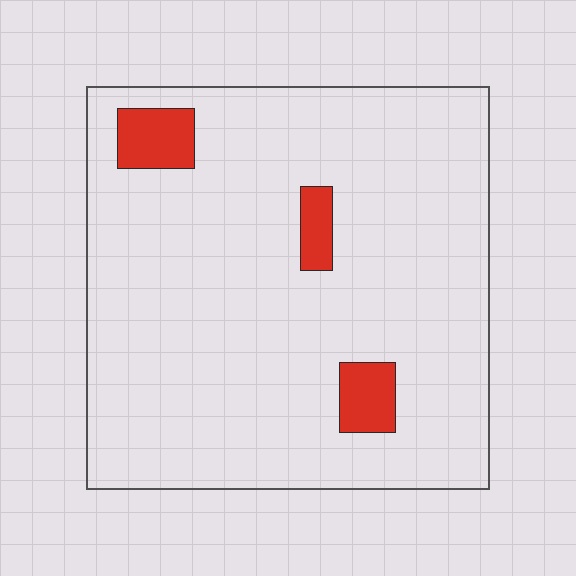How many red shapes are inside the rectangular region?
3.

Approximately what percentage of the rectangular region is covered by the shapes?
Approximately 5%.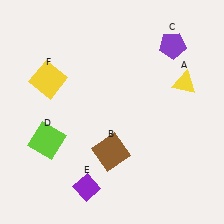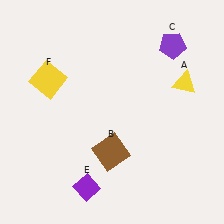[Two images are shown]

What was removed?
The lime square (D) was removed in Image 2.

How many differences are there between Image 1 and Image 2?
There is 1 difference between the two images.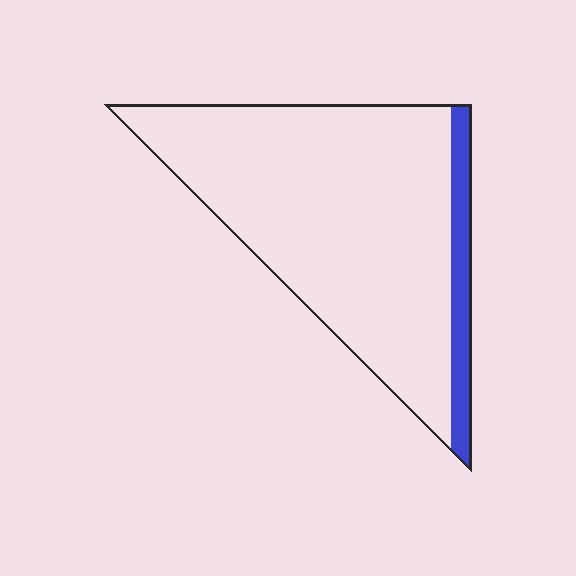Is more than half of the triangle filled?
No.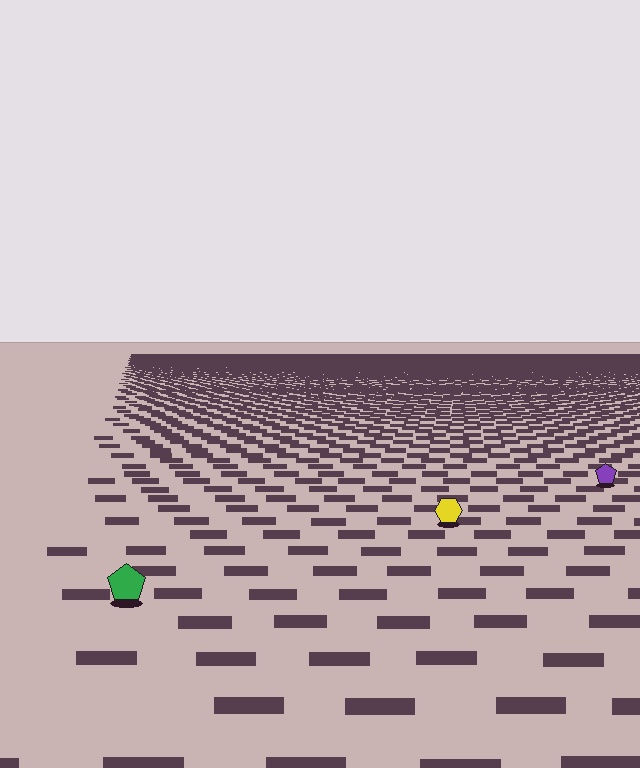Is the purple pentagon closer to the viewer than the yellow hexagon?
No. The yellow hexagon is closer — you can tell from the texture gradient: the ground texture is coarser near it.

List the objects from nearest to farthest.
From nearest to farthest: the green pentagon, the yellow hexagon, the purple pentagon.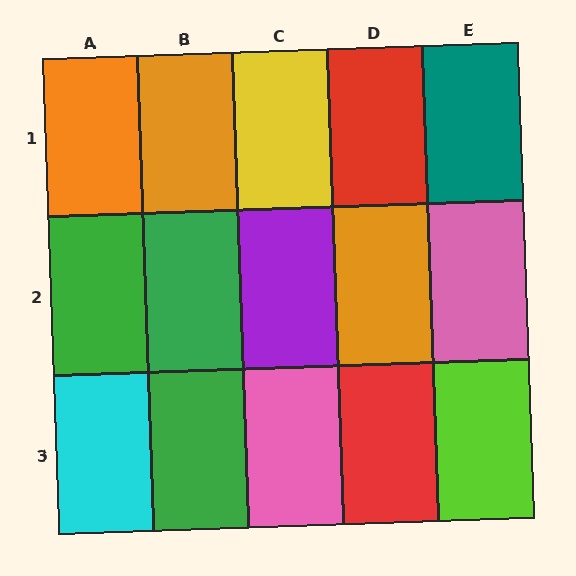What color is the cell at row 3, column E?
Lime.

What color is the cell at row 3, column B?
Green.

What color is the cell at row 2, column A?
Green.